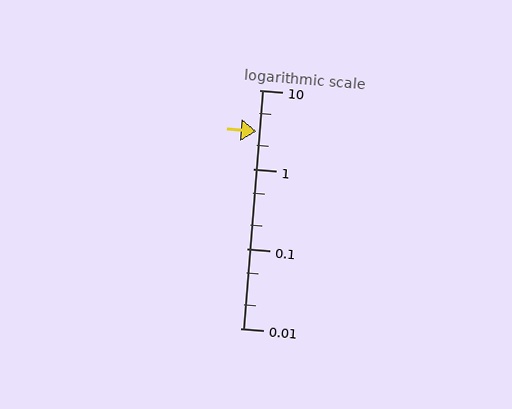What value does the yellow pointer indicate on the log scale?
The pointer indicates approximately 3.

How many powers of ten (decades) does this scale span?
The scale spans 3 decades, from 0.01 to 10.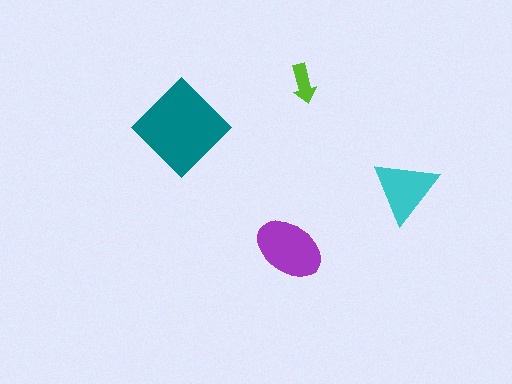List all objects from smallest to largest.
The lime arrow, the cyan triangle, the purple ellipse, the teal diamond.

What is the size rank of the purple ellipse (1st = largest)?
2nd.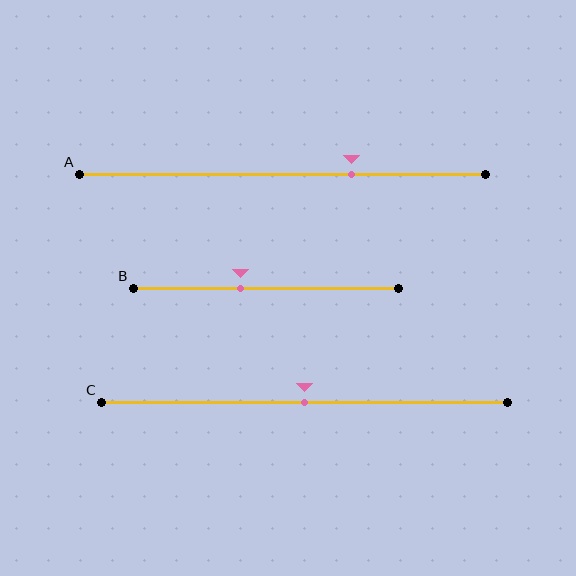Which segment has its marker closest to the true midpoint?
Segment C has its marker closest to the true midpoint.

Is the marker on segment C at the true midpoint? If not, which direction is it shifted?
Yes, the marker on segment C is at the true midpoint.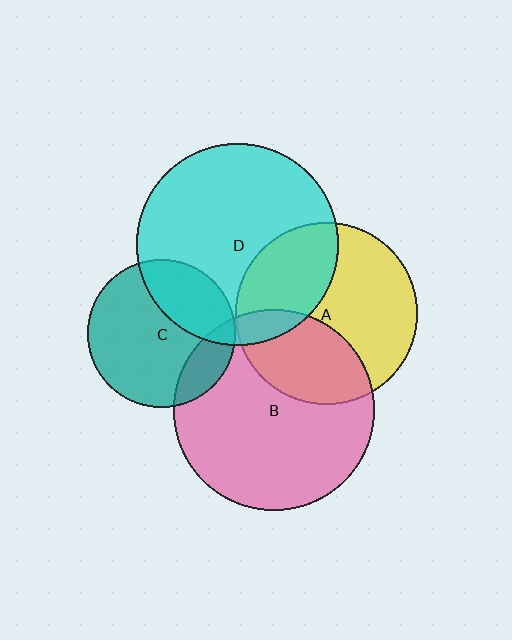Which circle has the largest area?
Circle D (cyan).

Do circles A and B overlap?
Yes.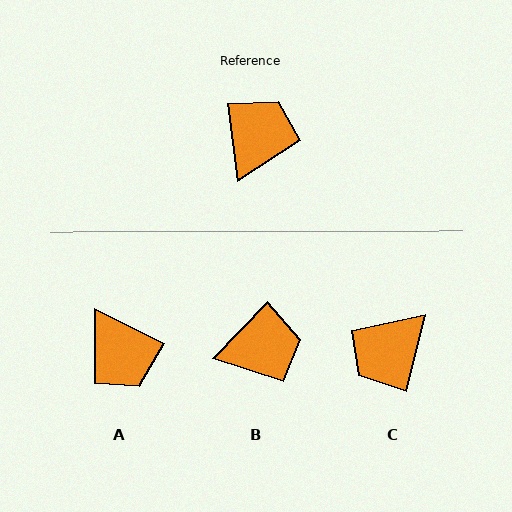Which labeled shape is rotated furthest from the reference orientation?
C, about 159 degrees away.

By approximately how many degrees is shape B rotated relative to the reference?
Approximately 51 degrees clockwise.